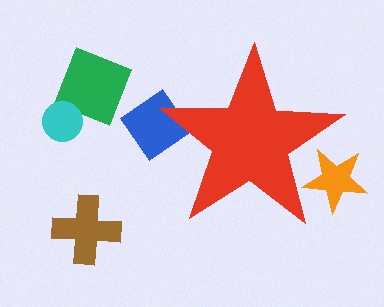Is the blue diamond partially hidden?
Yes, the blue diamond is partially hidden behind the red star.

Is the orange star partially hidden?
Yes, the orange star is partially hidden behind the red star.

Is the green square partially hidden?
No, the green square is fully visible.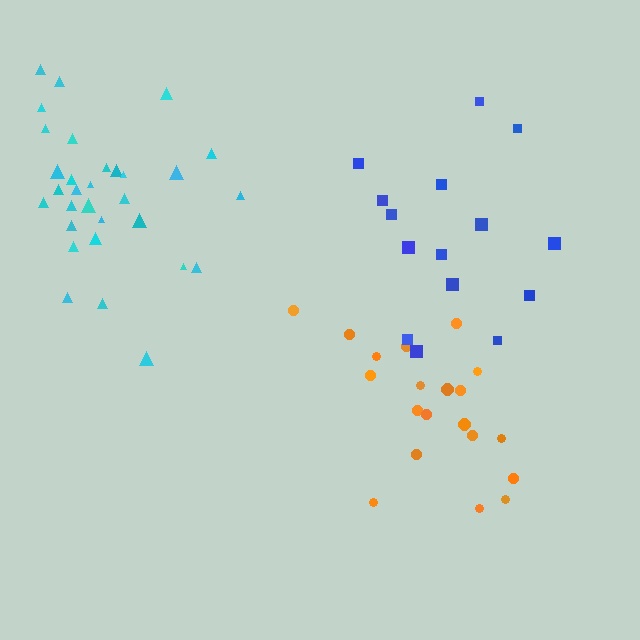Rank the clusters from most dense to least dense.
cyan, orange, blue.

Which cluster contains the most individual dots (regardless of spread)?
Cyan (31).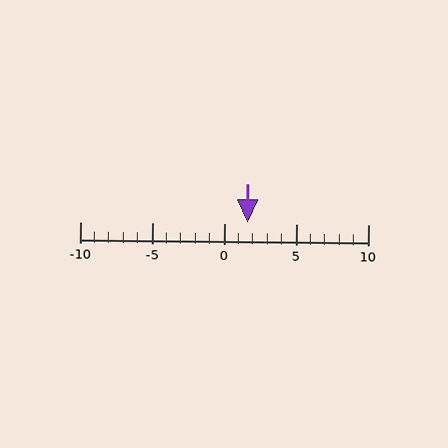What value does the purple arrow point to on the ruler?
The purple arrow points to approximately 2.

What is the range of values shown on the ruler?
The ruler shows values from -10 to 10.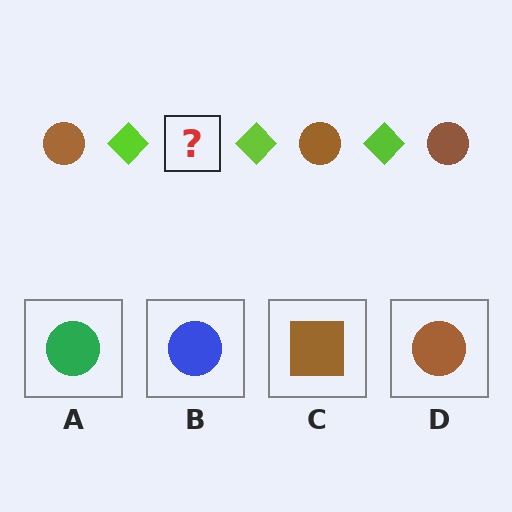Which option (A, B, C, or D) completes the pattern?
D.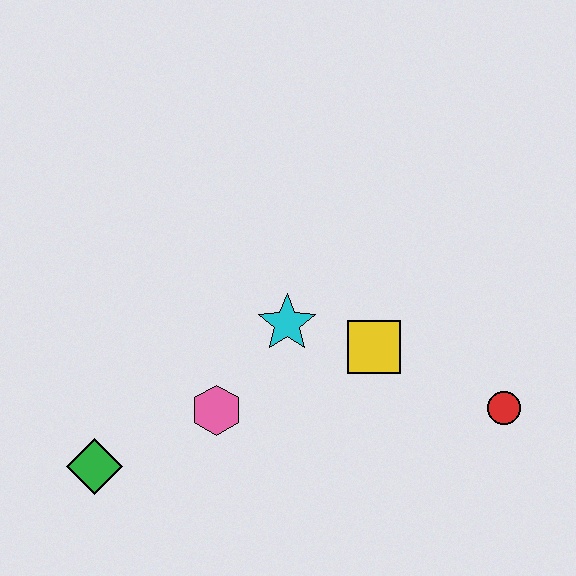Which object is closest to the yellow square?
The cyan star is closest to the yellow square.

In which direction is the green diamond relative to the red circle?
The green diamond is to the left of the red circle.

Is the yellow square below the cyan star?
Yes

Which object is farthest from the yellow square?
The green diamond is farthest from the yellow square.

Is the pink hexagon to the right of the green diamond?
Yes